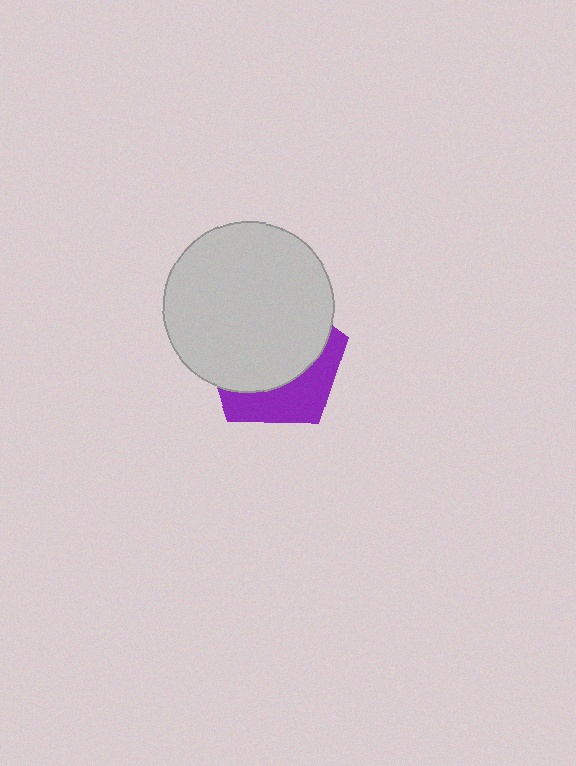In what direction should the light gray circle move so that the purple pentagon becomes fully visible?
The light gray circle should move up. That is the shortest direction to clear the overlap and leave the purple pentagon fully visible.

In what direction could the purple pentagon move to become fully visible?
The purple pentagon could move down. That would shift it out from behind the light gray circle entirely.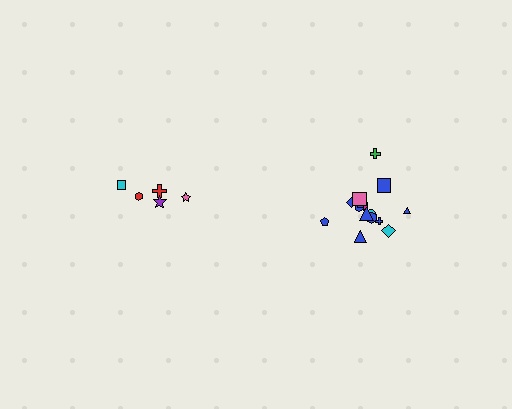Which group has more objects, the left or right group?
The right group.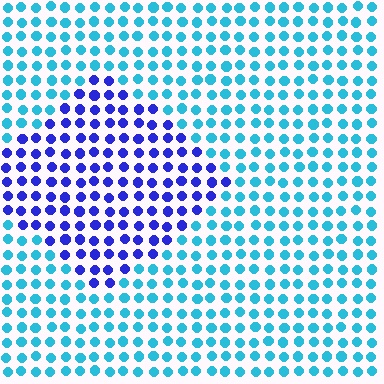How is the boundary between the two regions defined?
The boundary is defined purely by a slight shift in hue (about 51 degrees). Spacing, size, and orientation are identical on both sides.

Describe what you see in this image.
The image is filled with small cyan elements in a uniform arrangement. A diamond-shaped region is visible where the elements are tinted to a slightly different hue, forming a subtle color boundary.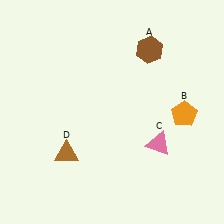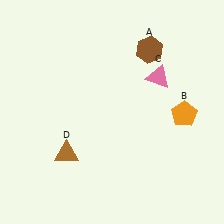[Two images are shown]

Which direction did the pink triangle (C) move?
The pink triangle (C) moved up.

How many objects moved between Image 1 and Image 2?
1 object moved between the two images.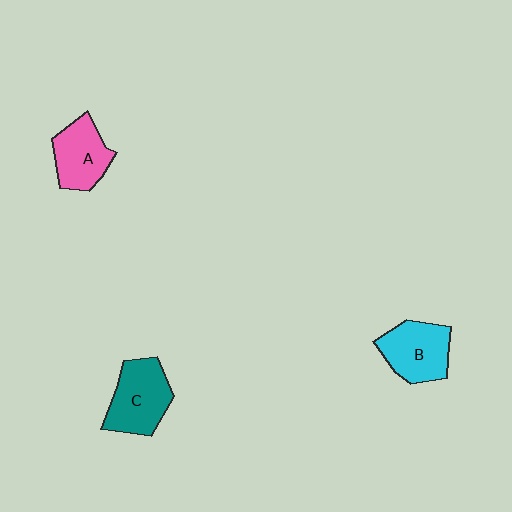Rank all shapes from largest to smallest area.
From largest to smallest: C (teal), B (cyan), A (pink).